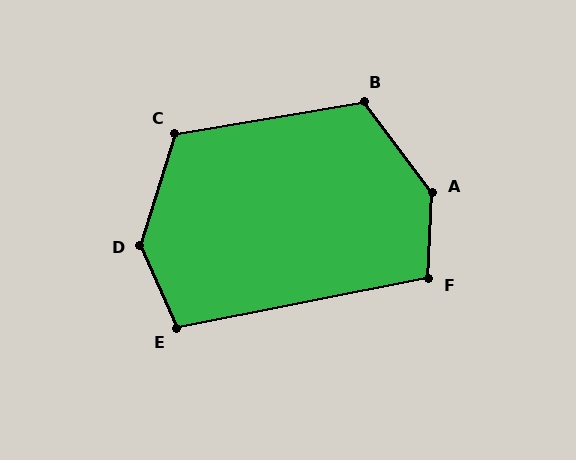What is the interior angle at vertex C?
Approximately 117 degrees (obtuse).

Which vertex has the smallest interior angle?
E, at approximately 103 degrees.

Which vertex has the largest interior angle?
A, at approximately 141 degrees.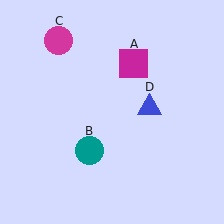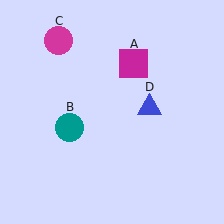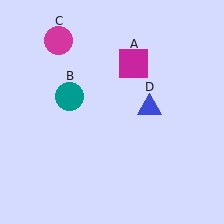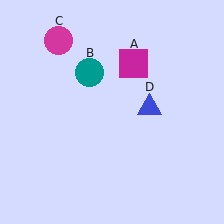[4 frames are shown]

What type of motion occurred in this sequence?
The teal circle (object B) rotated clockwise around the center of the scene.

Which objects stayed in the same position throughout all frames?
Magenta square (object A) and magenta circle (object C) and blue triangle (object D) remained stationary.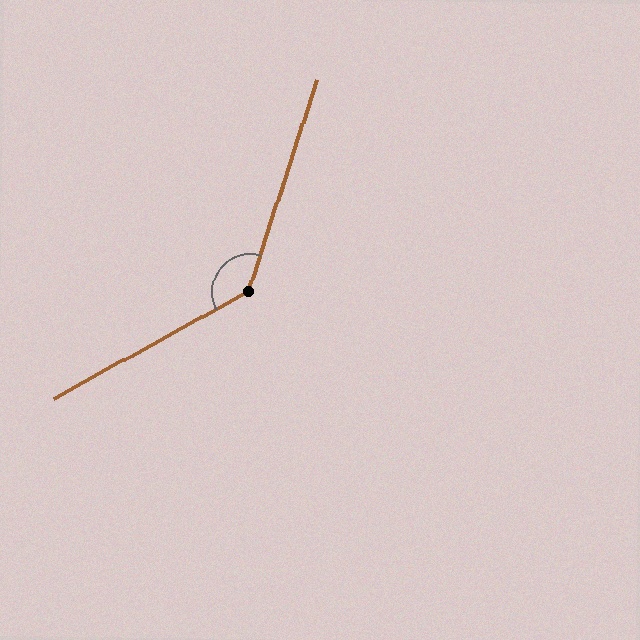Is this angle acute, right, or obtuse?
It is obtuse.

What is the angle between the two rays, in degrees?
Approximately 136 degrees.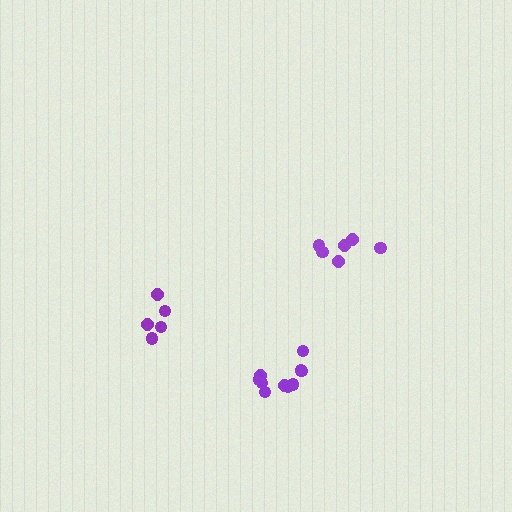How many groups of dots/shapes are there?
There are 3 groups.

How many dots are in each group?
Group 1: 6 dots, Group 2: 10 dots, Group 3: 5 dots (21 total).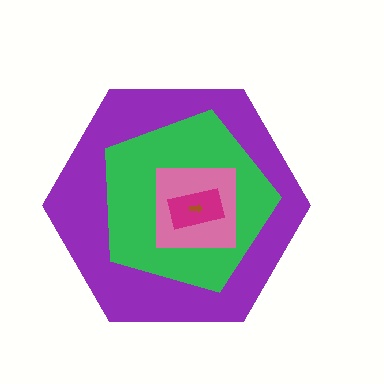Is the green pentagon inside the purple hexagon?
Yes.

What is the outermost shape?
The purple hexagon.